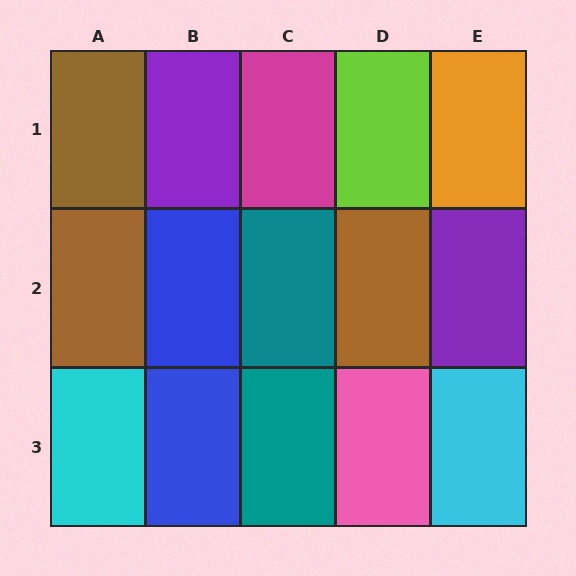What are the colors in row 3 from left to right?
Cyan, blue, teal, pink, cyan.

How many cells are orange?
1 cell is orange.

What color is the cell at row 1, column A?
Brown.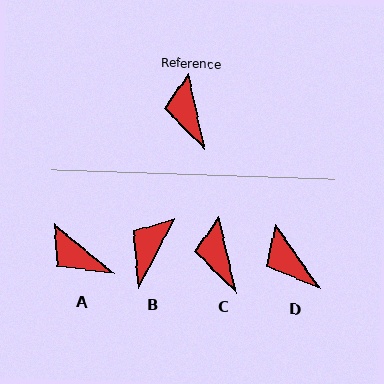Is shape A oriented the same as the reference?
No, it is off by about 38 degrees.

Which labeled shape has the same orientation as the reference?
C.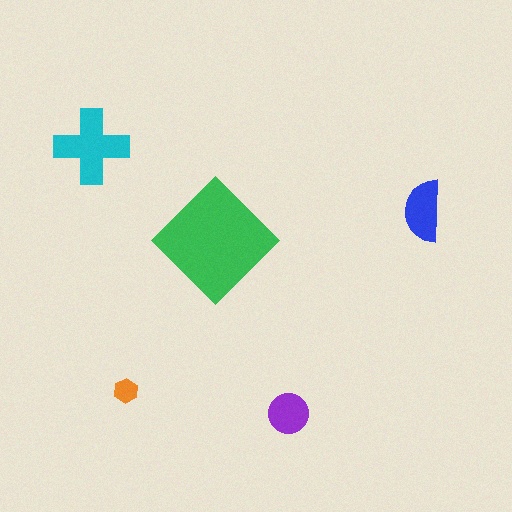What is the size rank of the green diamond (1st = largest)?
1st.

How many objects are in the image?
There are 5 objects in the image.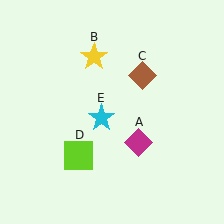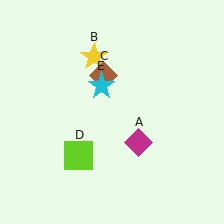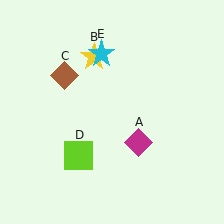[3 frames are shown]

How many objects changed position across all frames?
2 objects changed position: brown diamond (object C), cyan star (object E).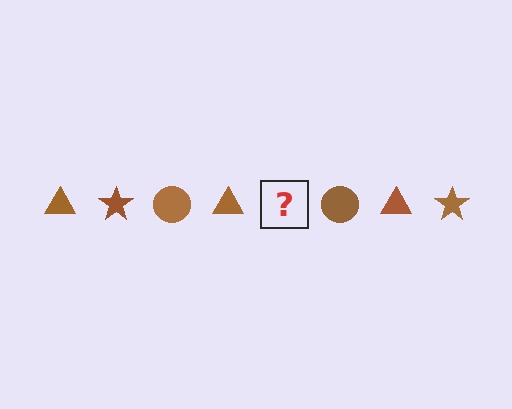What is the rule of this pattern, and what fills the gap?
The rule is that the pattern cycles through triangle, star, circle shapes in brown. The gap should be filled with a brown star.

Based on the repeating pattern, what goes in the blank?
The blank should be a brown star.